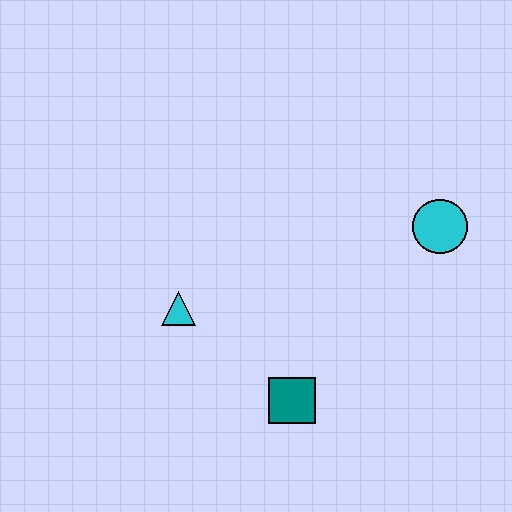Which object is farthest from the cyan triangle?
The cyan circle is farthest from the cyan triangle.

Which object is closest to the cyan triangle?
The teal square is closest to the cyan triangle.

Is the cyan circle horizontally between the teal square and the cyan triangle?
No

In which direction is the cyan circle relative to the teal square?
The cyan circle is above the teal square.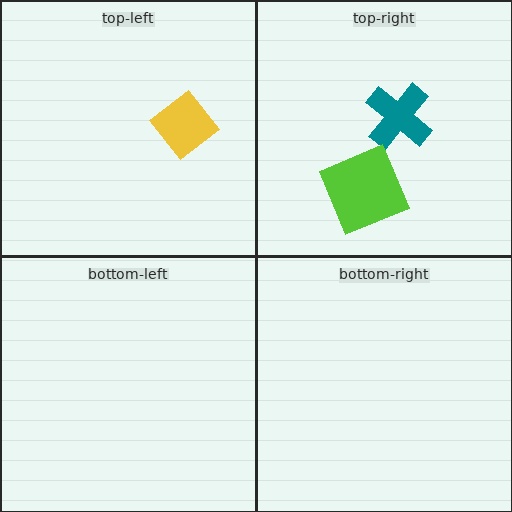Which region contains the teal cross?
The top-right region.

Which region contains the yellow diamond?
The top-left region.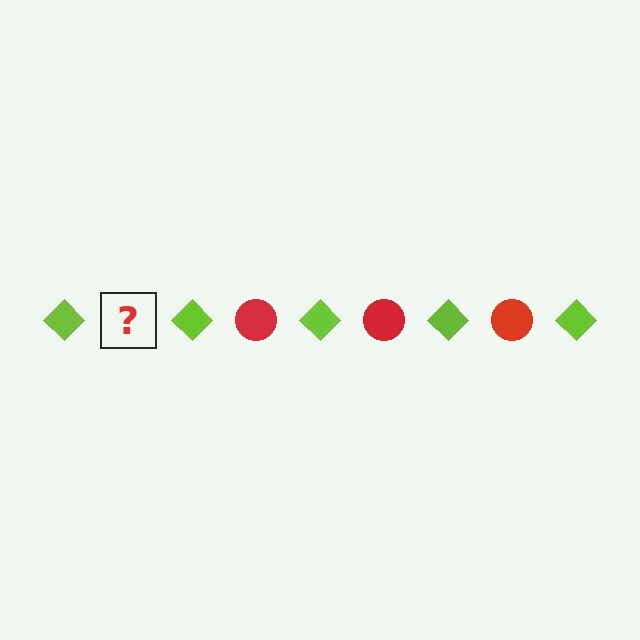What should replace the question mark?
The question mark should be replaced with a red circle.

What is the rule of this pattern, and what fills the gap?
The rule is that the pattern alternates between lime diamond and red circle. The gap should be filled with a red circle.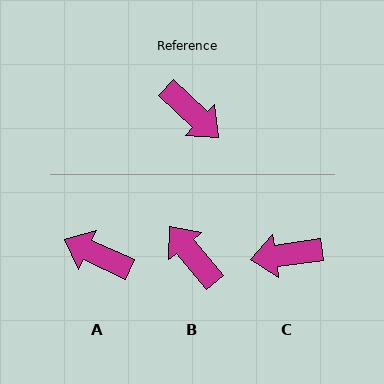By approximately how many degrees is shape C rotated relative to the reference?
Approximately 129 degrees clockwise.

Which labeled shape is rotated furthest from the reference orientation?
B, about 173 degrees away.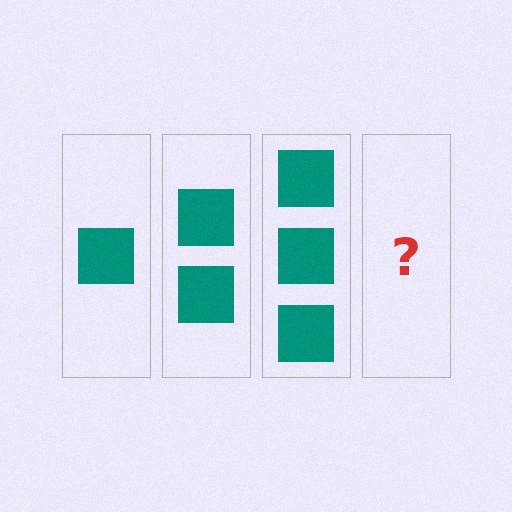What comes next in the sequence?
The next element should be 4 squares.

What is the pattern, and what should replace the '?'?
The pattern is that each step adds one more square. The '?' should be 4 squares.